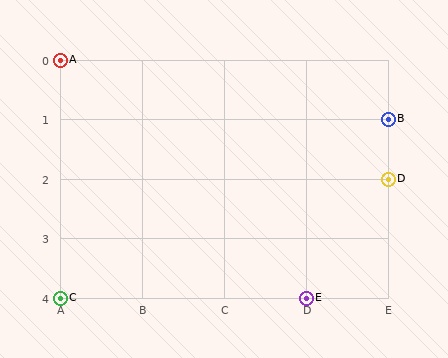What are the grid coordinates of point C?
Point C is at grid coordinates (A, 4).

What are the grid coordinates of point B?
Point B is at grid coordinates (E, 1).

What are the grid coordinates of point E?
Point E is at grid coordinates (D, 4).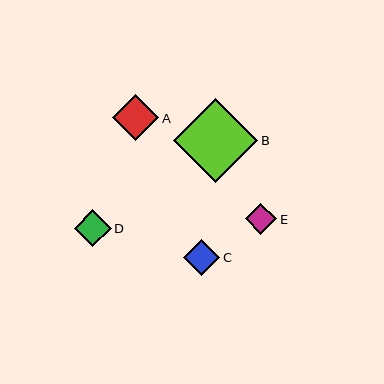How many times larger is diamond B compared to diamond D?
Diamond B is approximately 2.3 times the size of diamond D.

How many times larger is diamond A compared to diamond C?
Diamond A is approximately 1.3 times the size of diamond C.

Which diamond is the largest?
Diamond B is the largest with a size of approximately 84 pixels.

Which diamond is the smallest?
Diamond E is the smallest with a size of approximately 31 pixels.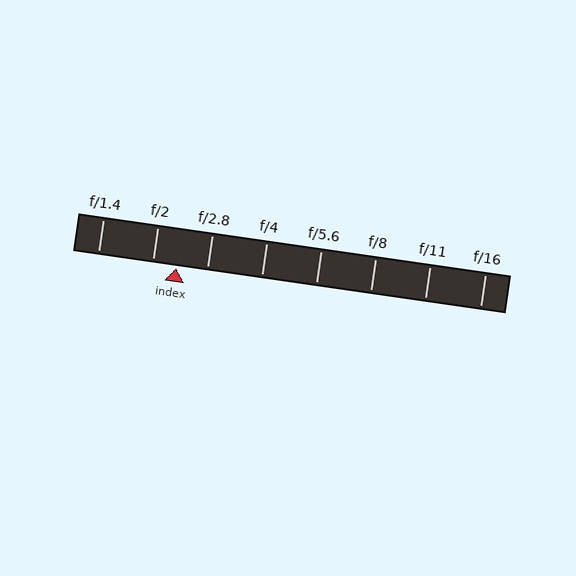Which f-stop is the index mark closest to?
The index mark is closest to f/2.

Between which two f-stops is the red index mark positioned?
The index mark is between f/2 and f/2.8.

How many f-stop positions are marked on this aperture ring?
There are 8 f-stop positions marked.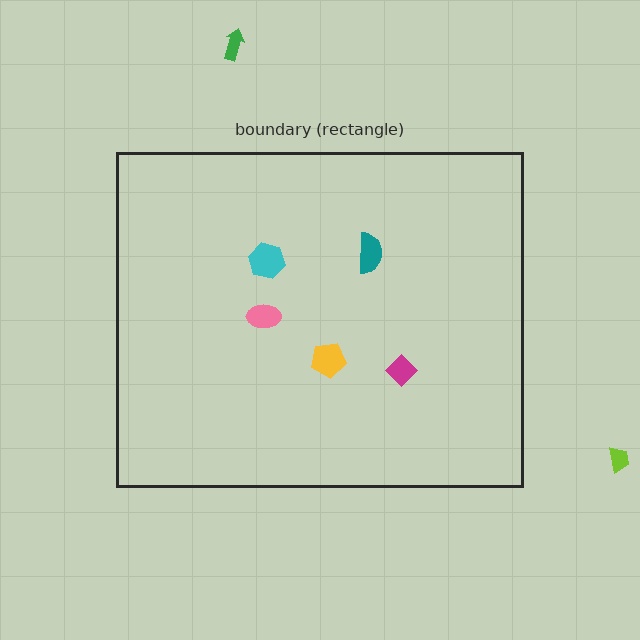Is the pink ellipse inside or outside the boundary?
Inside.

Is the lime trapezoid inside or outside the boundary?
Outside.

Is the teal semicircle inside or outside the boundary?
Inside.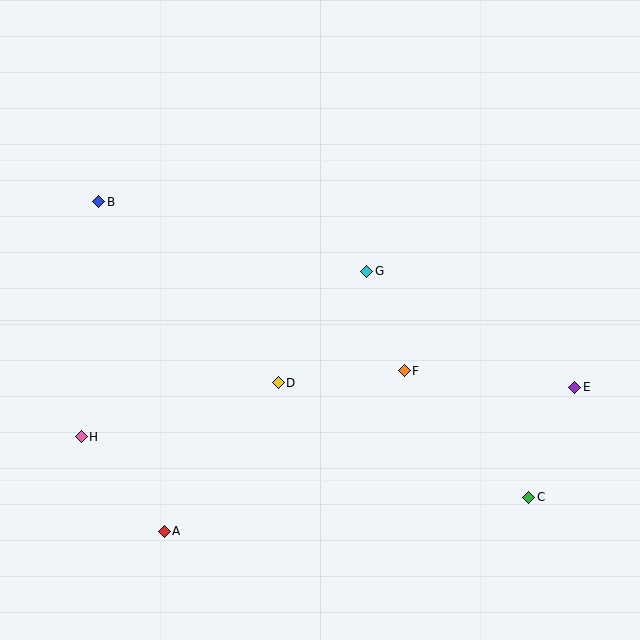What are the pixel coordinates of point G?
Point G is at (367, 271).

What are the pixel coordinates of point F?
Point F is at (404, 371).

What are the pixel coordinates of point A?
Point A is at (164, 531).